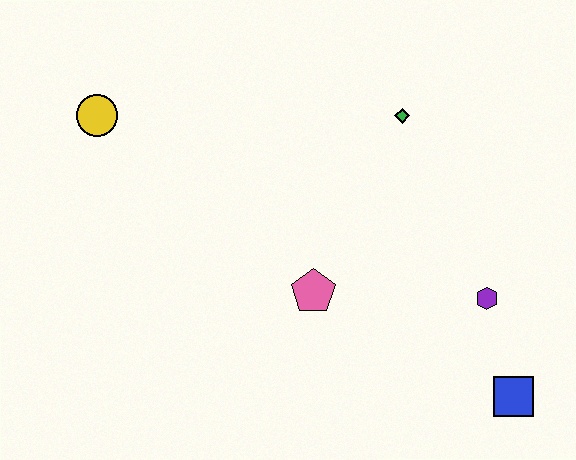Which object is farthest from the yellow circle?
The blue square is farthest from the yellow circle.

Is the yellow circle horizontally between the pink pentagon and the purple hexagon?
No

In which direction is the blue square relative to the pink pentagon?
The blue square is to the right of the pink pentagon.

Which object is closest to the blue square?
The purple hexagon is closest to the blue square.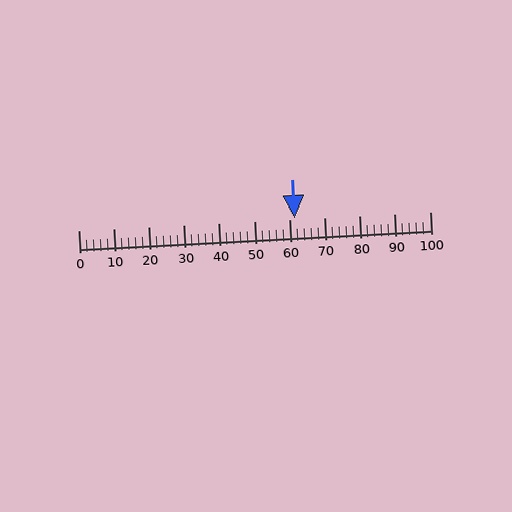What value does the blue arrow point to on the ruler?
The blue arrow points to approximately 62.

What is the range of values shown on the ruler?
The ruler shows values from 0 to 100.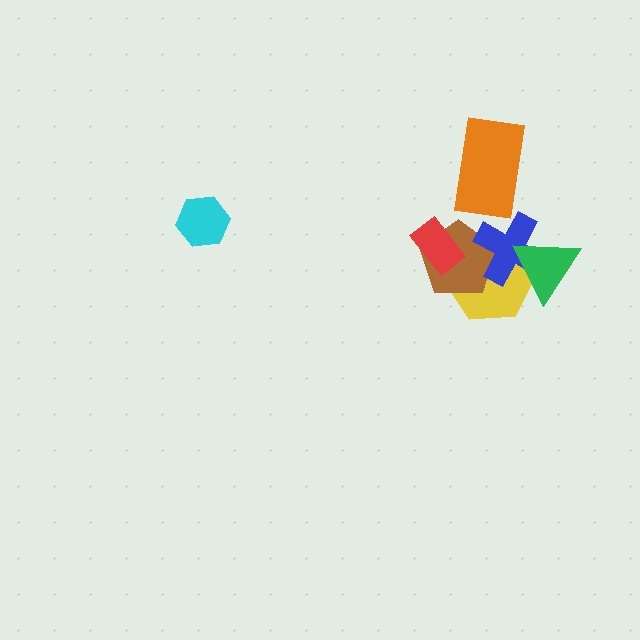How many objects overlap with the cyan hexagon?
0 objects overlap with the cyan hexagon.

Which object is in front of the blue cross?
The green triangle is in front of the blue cross.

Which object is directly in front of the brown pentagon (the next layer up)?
The red rectangle is directly in front of the brown pentagon.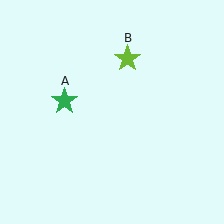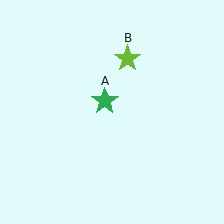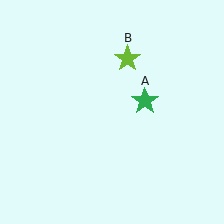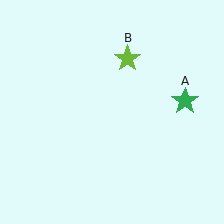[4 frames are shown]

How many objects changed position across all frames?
1 object changed position: green star (object A).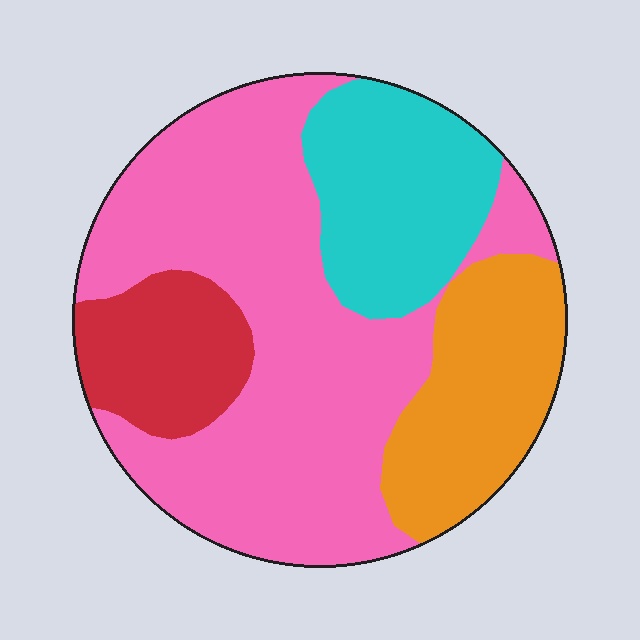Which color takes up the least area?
Red, at roughly 10%.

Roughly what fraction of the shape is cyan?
Cyan covers about 20% of the shape.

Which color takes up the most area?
Pink, at roughly 50%.